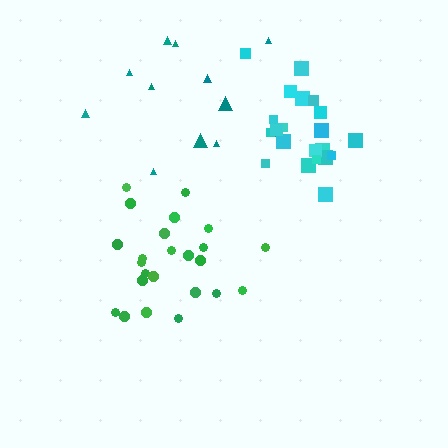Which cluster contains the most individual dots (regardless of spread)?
Green (24).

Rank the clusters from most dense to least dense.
cyan, green, teal.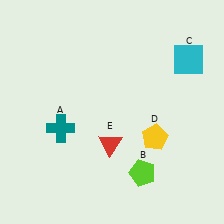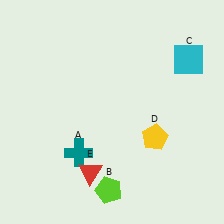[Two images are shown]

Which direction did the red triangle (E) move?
The red triangle (E) moved down.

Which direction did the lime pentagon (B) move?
The lime pentagon (B) moved left.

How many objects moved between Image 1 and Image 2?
3 objects moved between the two images.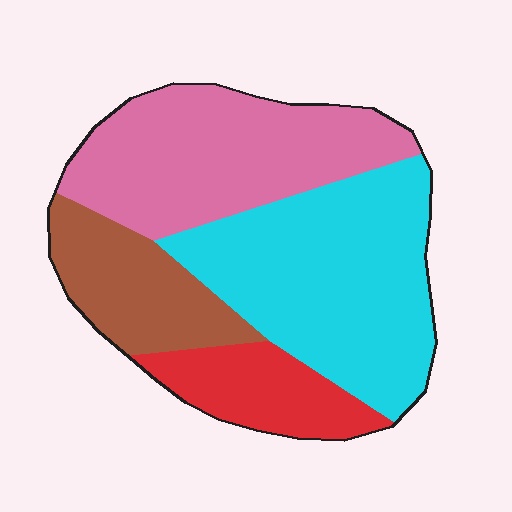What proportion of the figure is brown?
Brown takes up less than a sixth of the figure.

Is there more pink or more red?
Pink.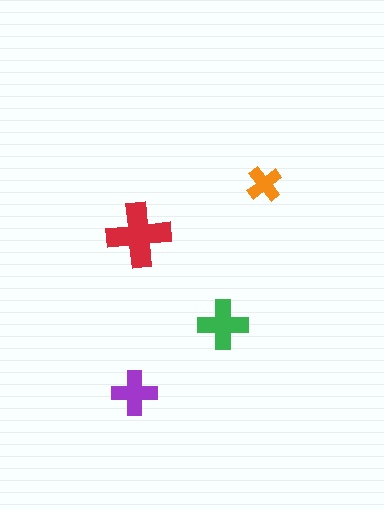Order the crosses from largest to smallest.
the red one, the green one, the purple one, the orange one.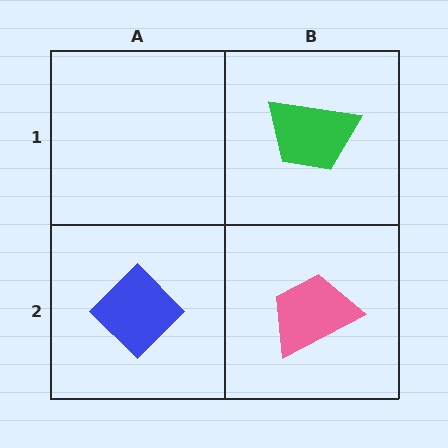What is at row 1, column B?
A green trapezoid.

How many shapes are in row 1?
1 shape.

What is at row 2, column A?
A blue diamond.